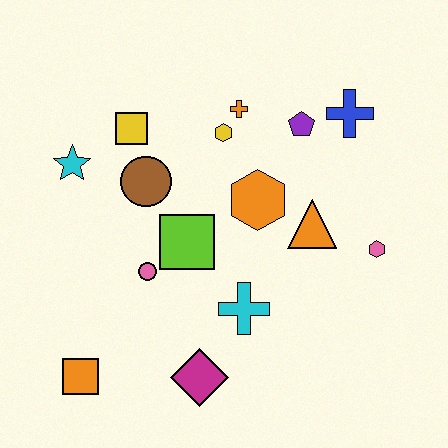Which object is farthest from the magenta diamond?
The blue cross is farthest from the magenta diamond.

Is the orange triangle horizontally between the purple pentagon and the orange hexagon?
No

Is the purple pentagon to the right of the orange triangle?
No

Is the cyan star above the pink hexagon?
Yes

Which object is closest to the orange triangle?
The orange hexagon is closest to the orange triangle.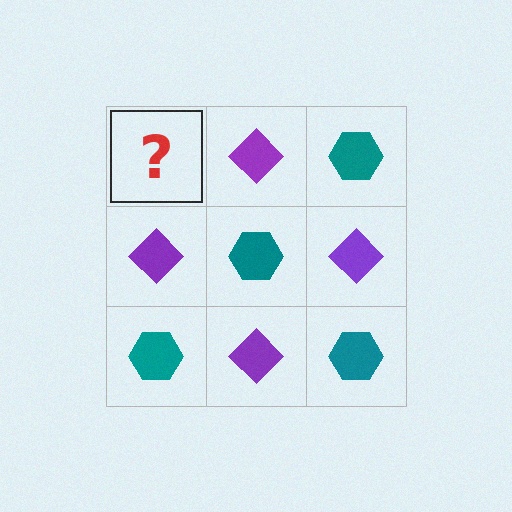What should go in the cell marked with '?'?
The missing cell should contain a teal hexagon.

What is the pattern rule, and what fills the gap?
The rule is that it alternates teal hexagon and purple diamond in a checkerboard pattern. The gap should be filled with a teal hexagon.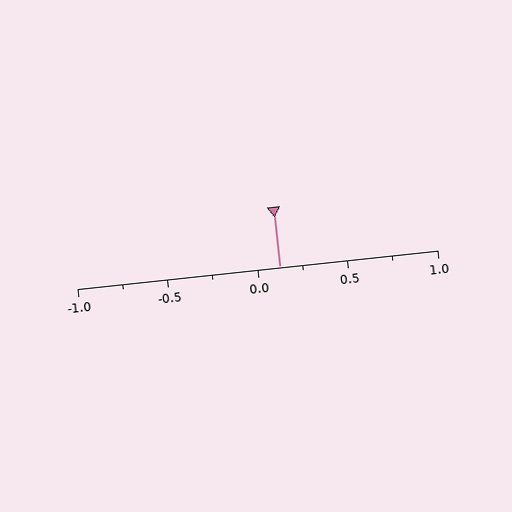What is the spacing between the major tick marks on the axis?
The major ticks are spaced 0.5 apart.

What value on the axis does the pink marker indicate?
The marker indicates approximately 0.12.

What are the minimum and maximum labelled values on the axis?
The axis runs from -1.0 to 1.0.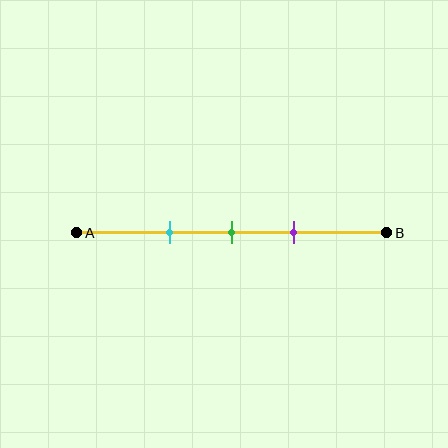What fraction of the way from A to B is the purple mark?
The purple mark is approximately 70% (0.7) of the way from A to B.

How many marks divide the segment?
There are 3 marks dividing the segment.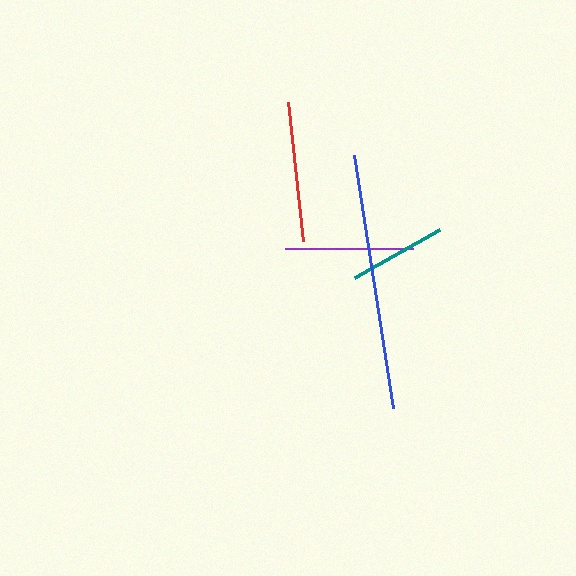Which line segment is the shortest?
The teal line is the shortest at approximately 98 pixels.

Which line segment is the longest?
The blue line is the longest at approximately 256 pixels.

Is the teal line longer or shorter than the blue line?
The blue line is longer than the teal line.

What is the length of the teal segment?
The teal segment is approximately 98 pixels long.